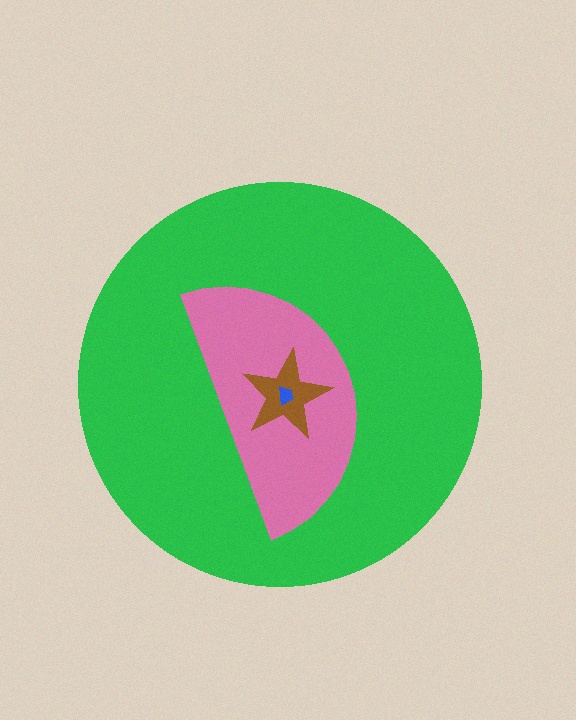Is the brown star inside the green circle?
Yes.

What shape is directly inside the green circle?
The pink semicircle.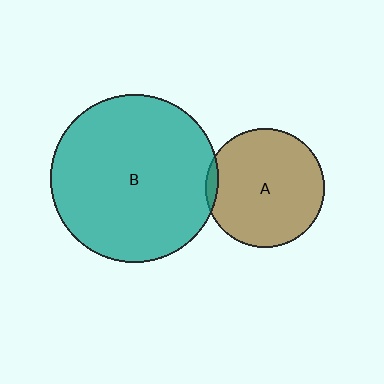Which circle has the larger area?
Circle B (teal).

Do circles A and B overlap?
Yes.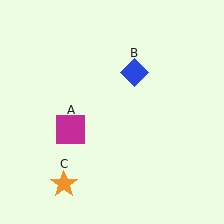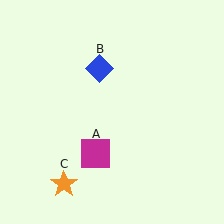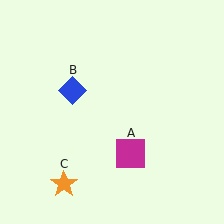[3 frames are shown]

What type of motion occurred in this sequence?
The magenta square (object A), blue diamond (object B) rotated counterclockwise around the center of the scene.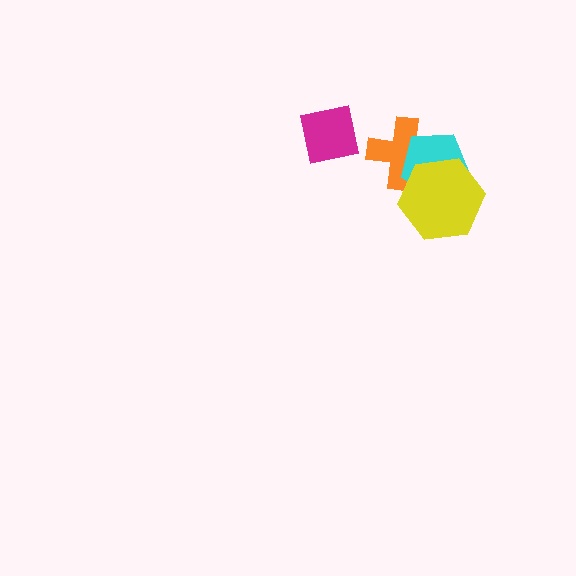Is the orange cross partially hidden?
Yes, it is partially covered by another shape.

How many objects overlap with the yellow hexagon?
2 objects overlap with the yellow hexagon.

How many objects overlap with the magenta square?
0 objects overlap with the magenta square.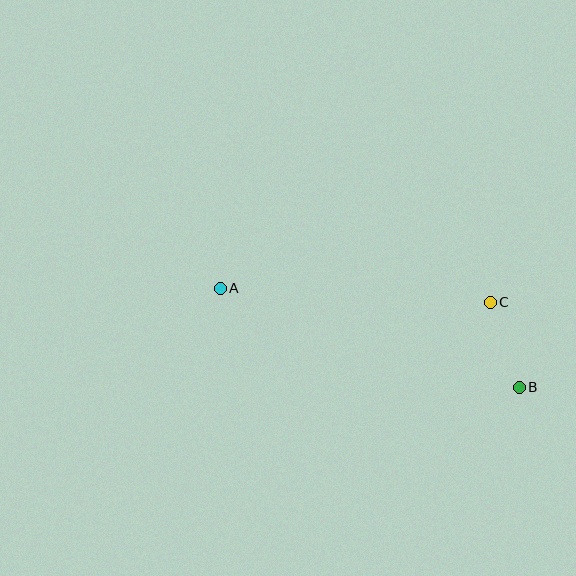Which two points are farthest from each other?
Points A and B are farthest from each other.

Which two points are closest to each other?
Points B and C are closest to each other.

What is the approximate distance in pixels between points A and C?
The distance between A and C is approximately 270 pixels.